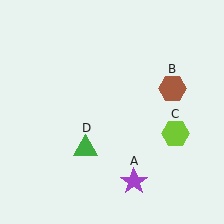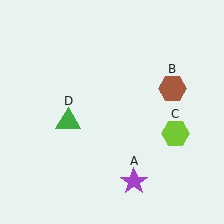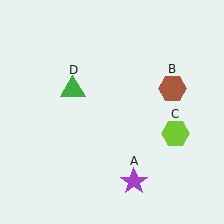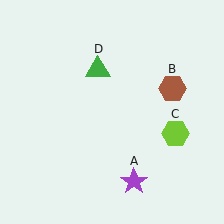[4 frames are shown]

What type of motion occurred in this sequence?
The green triangle (object D) rotated clockwise around the center of the scene.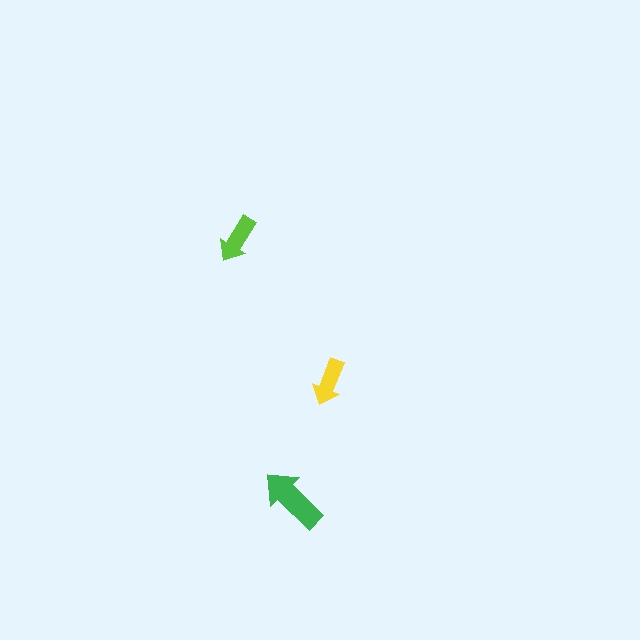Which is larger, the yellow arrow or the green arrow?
The green one.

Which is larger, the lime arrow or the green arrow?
The green one.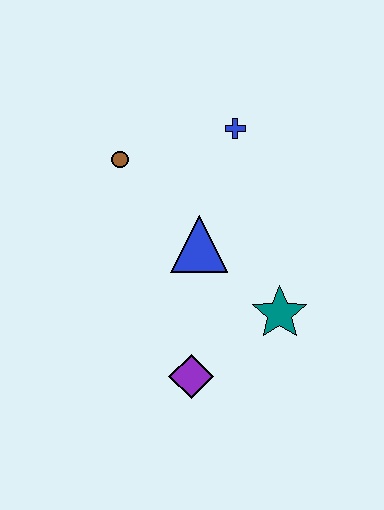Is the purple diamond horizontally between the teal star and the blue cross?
No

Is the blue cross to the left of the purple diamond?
No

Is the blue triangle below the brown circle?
Yes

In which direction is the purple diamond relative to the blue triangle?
The purple diamond is below the blue triangle.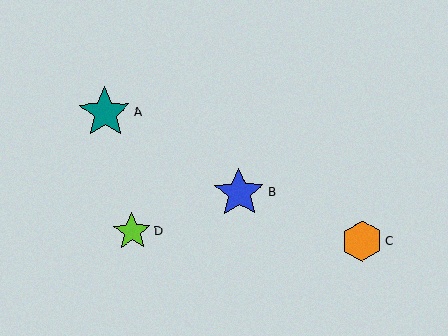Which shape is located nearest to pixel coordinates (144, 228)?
The lime star (labeled D) at (132, 232) is nearest to that location.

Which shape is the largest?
The teal star (labeled A) is the largest.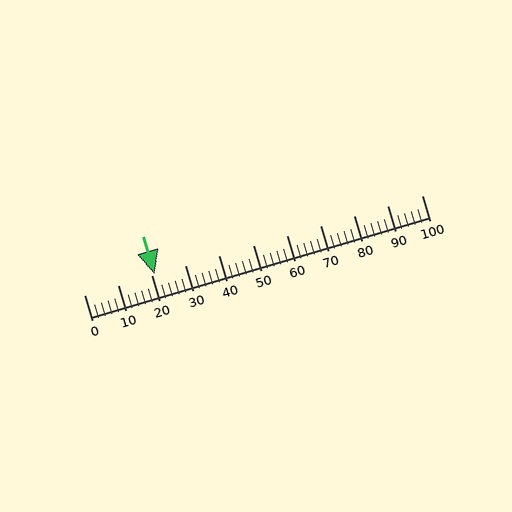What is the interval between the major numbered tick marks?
The major tick marks are spaced 10 units apart.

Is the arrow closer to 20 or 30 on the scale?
The arrow is closer to 20.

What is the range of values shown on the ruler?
The ruler shows values from 0 to 100.